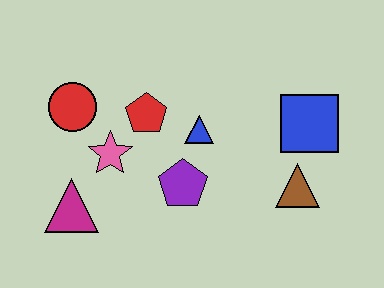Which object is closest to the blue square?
The brown triangle is closest to the blue square.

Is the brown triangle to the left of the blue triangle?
No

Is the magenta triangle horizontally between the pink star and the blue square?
No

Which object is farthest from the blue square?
The magenta triangle is farthest from the blue square.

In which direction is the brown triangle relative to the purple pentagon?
The brown triangle is to the right of the purple pentagon.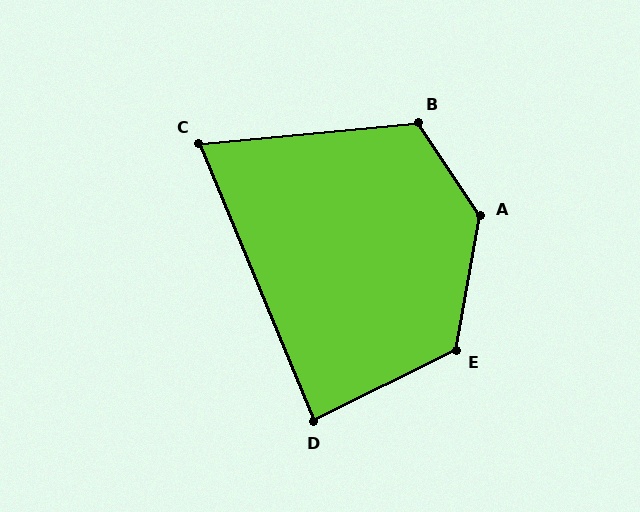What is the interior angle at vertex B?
Approximately 119 degrees (obtuse).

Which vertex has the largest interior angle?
A, at approximately 136 degrees.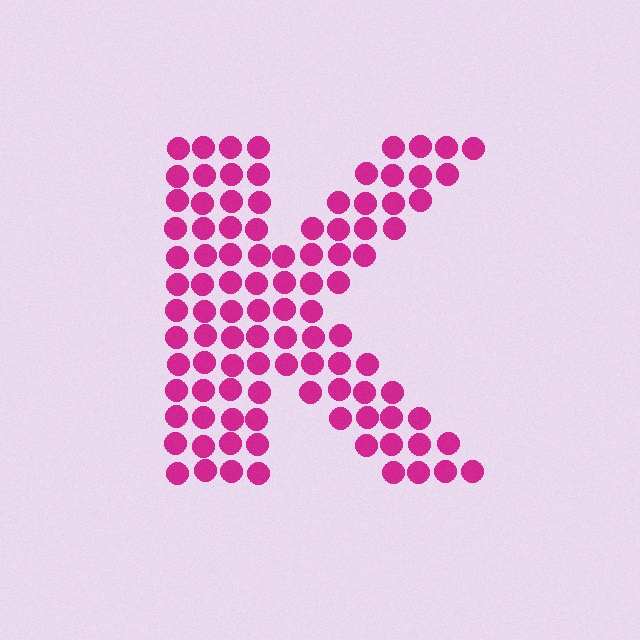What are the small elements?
The small elements are circles.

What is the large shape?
The large shape is the letter K.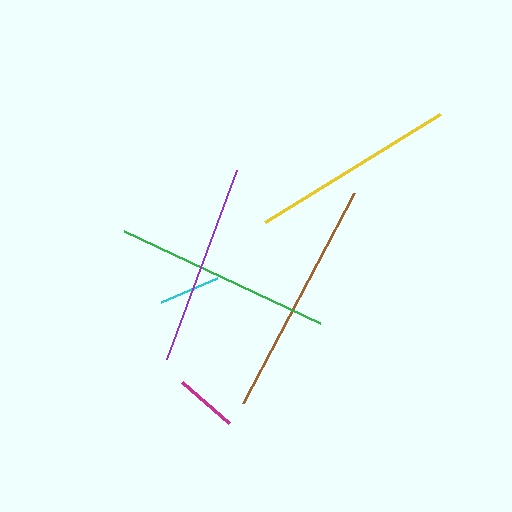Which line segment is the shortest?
The cyan line is the shortest at approximately 60 pixels.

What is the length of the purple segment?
The purple segment is approximately 202 pixels long.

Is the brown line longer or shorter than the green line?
The brown line is longer than the green line.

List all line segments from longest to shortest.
From longest to shortest: brown, green, yellow, purple, magenta, cyan.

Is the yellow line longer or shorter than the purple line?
The yellow line is longer than the purple line.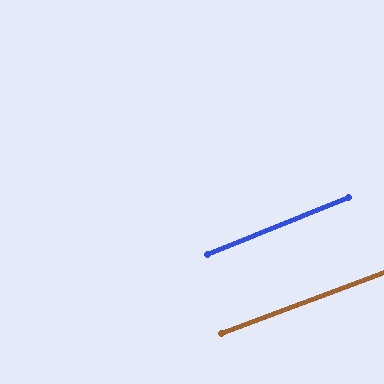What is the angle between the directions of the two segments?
Approximately 1 degree.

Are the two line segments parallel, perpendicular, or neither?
Parallel — their directions differ by only 1.3°.